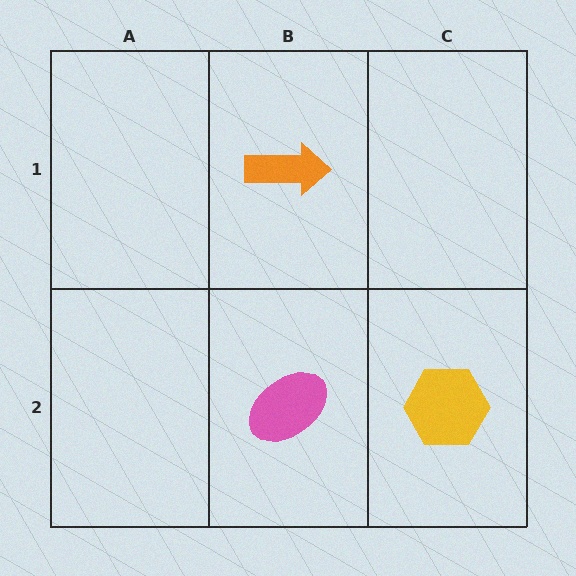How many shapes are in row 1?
1 shape.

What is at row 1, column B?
An orange arrow.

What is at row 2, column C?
A yellow hexagon.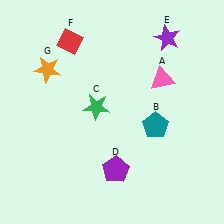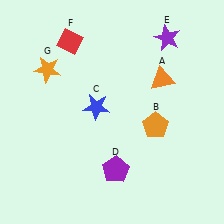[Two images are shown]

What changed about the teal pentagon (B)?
In Image 1, B is teal. In Image 2, it changed to orange.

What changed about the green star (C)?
In Image 1, C is green. In Image 2, it changed to blue.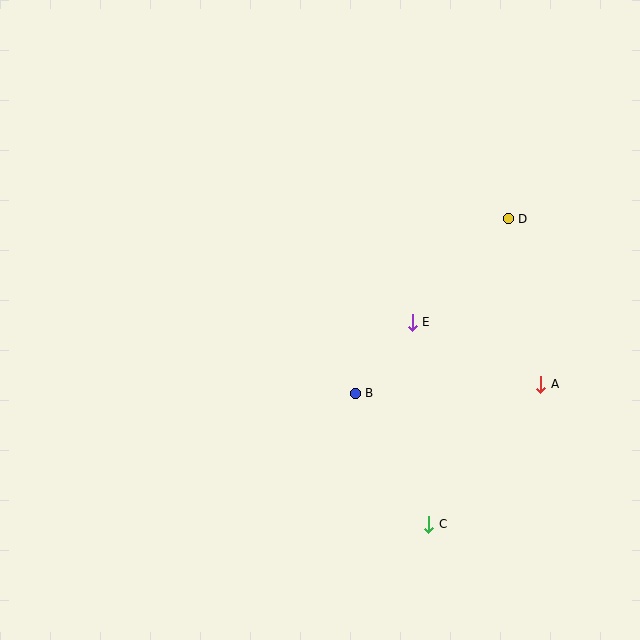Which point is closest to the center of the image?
Point B at (355, 393) is closest to the center.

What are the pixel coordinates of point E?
Point E is at (412, 322).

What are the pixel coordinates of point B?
Point B is at (355, 393).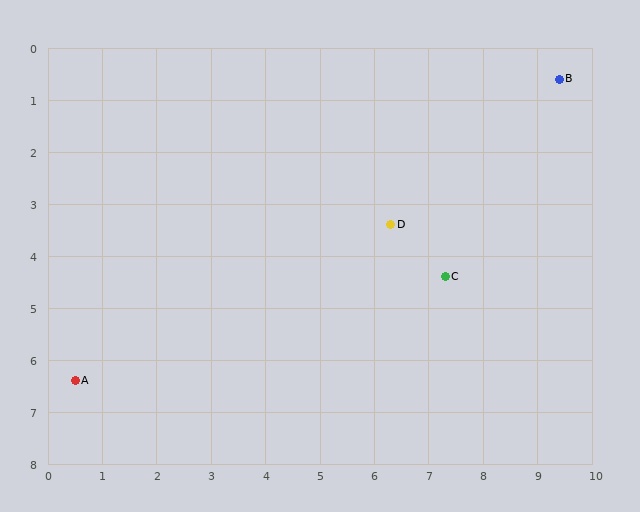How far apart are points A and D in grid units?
Points A and D are about 6.5 grid units apart.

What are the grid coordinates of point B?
Point B is at approximately (9.4, 0.6).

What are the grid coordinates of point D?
Point D is at approximately (6.3, 3.4).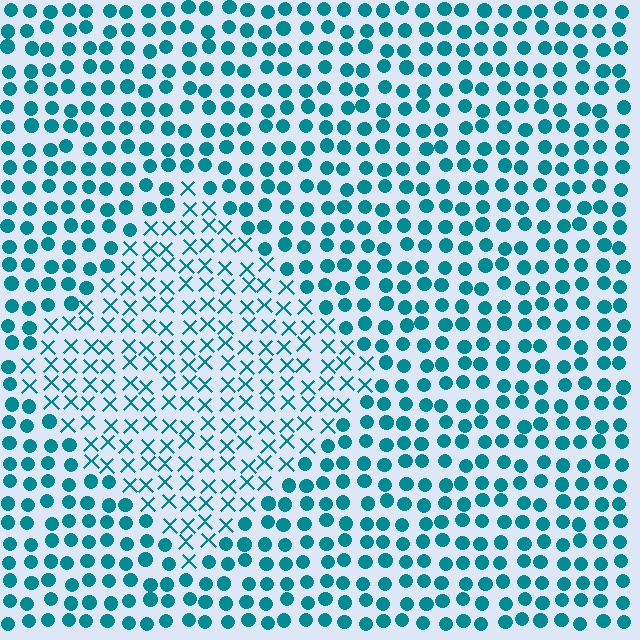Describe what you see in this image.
The image is filled with small teal elements arranged in a uniform grid. A diamond-shaped region contains X marks, while the surrounding area contains circles. The boundary is defined purely by the change in element shape.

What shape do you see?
I see a diamond.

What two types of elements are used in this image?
The image uses X marks inside the diamond region and circles outside it.